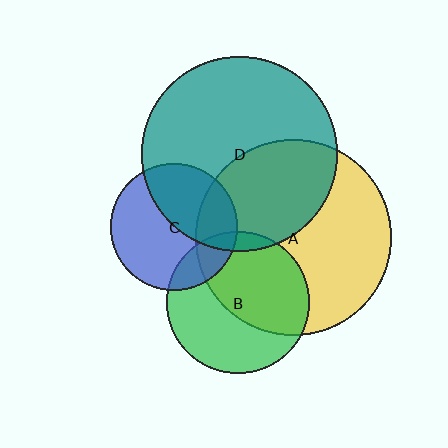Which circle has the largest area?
Circle A (yellow).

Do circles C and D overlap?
Yes.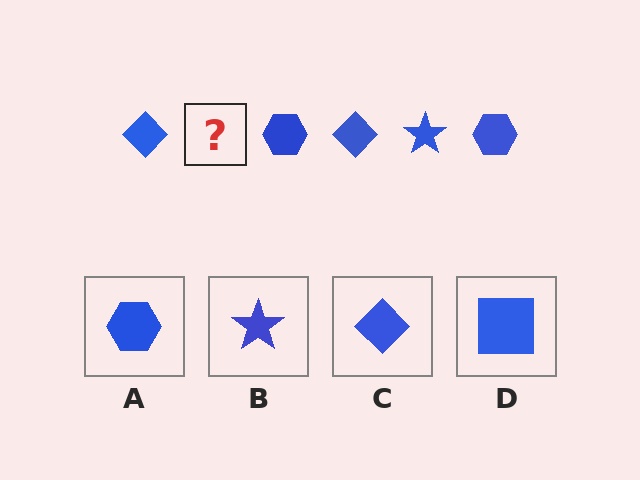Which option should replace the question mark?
Option B.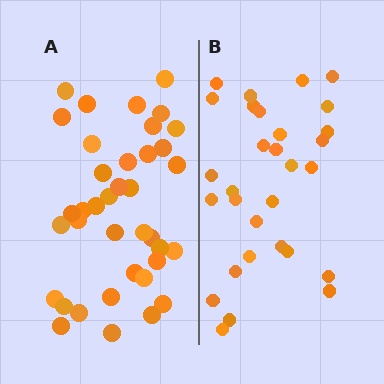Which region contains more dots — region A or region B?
Region A (the left region) has more dots.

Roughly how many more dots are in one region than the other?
Region A has roughly 8 or so more dots than region B.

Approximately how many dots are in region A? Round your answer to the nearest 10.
About 40 dots. (The exact count is 38, which rounds to 40.)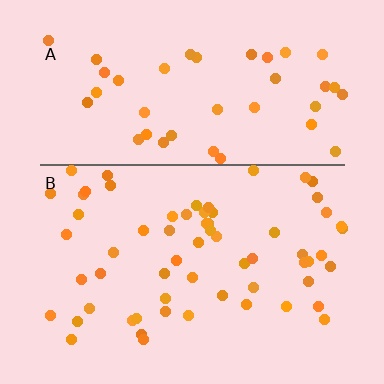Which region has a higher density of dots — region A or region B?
B (the bottom).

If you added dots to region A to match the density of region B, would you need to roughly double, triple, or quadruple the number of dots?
Approximately double.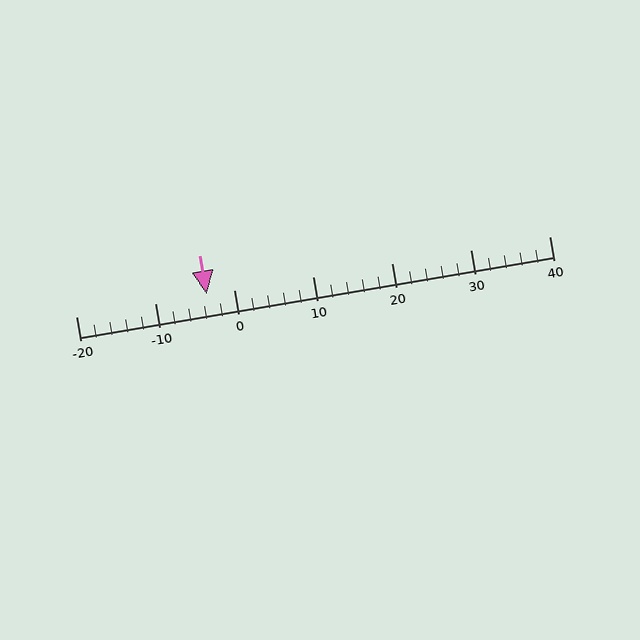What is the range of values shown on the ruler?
The ruler shows values from -20 to 40.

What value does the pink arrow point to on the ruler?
The pink arrow points to approximately -3.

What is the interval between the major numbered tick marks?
The major tick marks are spaced 10 units apart.